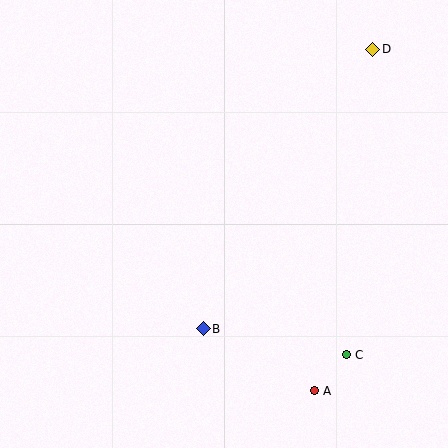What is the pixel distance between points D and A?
The distance between D and A is 346 pixels.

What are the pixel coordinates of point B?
Point B is at (203, 329).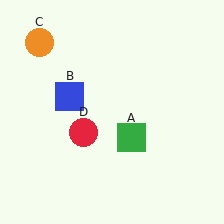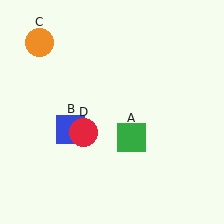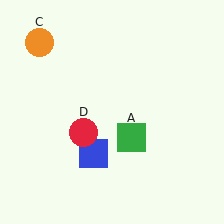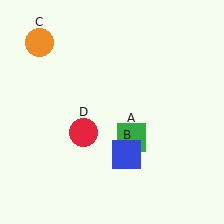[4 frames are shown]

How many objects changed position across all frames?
1 object changed position: blue square (object B).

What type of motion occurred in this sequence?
The blue square (object B) rotated counterclockwise around the center of the scene.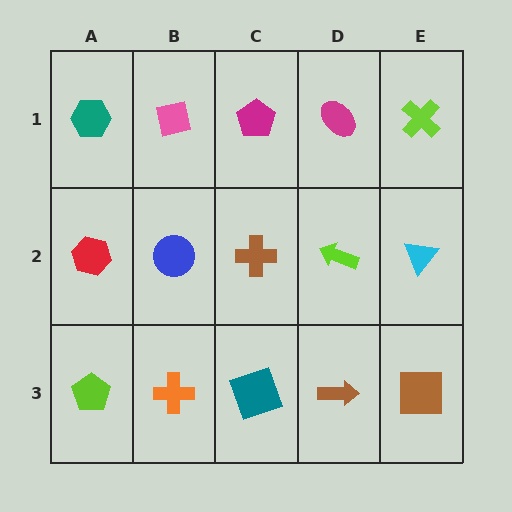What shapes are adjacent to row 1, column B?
A blue circle (row 2, column B), a teal hexagon (row 1, column A), a magenta pentagon (row 1, column C).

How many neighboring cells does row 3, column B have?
3.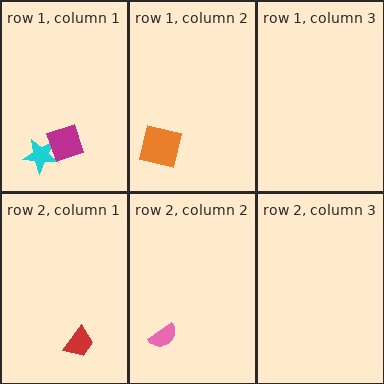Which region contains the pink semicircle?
The row 2, column 2 region.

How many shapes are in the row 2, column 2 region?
1.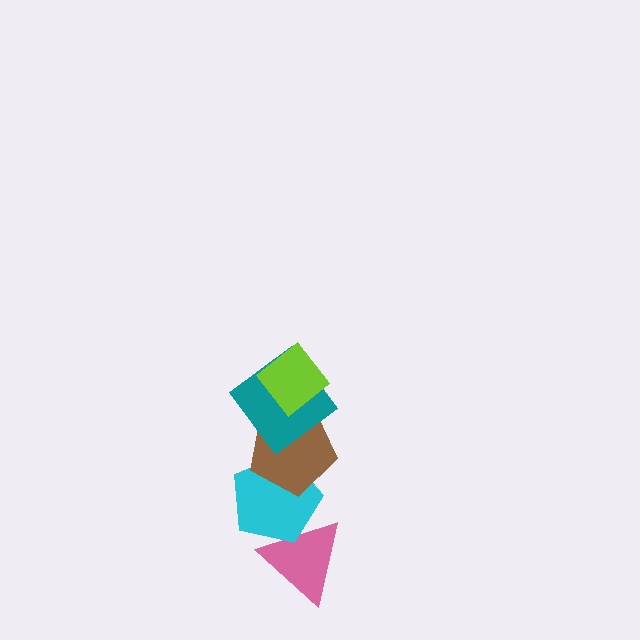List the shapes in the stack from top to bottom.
From top to bottom: the lime diamond, the teal diamond, the brown pentagon, the cyan pentagon, the pink triangle.